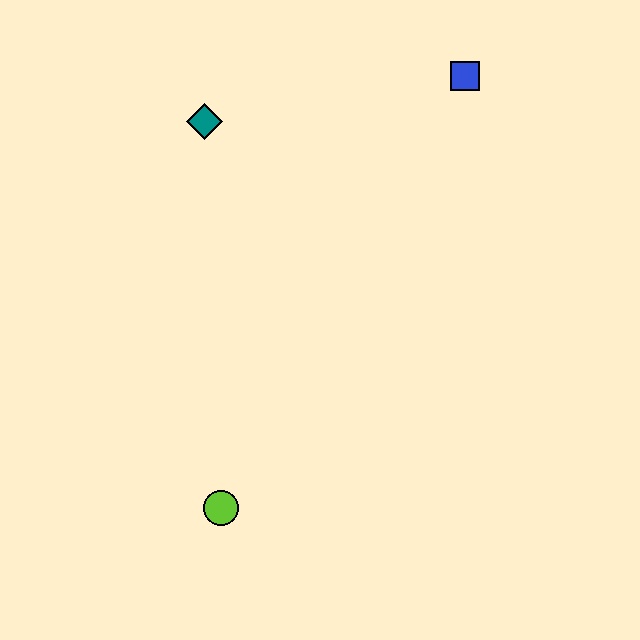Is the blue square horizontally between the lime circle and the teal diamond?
No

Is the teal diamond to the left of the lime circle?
Yes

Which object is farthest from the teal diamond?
The lime circle is farthest from the teal diamond.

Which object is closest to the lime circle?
The teal diamond is closest to the lime circle.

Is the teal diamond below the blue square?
Yes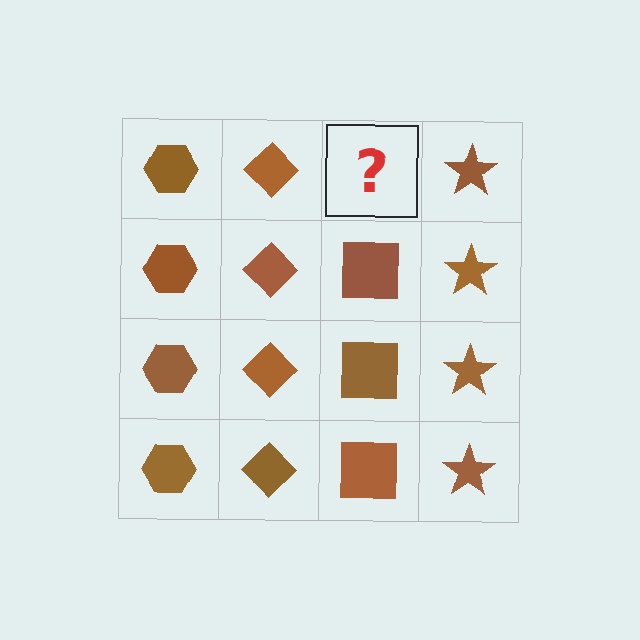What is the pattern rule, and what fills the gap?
The rule is that each column has a consistent shape. The gap should be filled with a brown square.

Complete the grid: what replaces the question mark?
The question mark should be replaced with a brown square.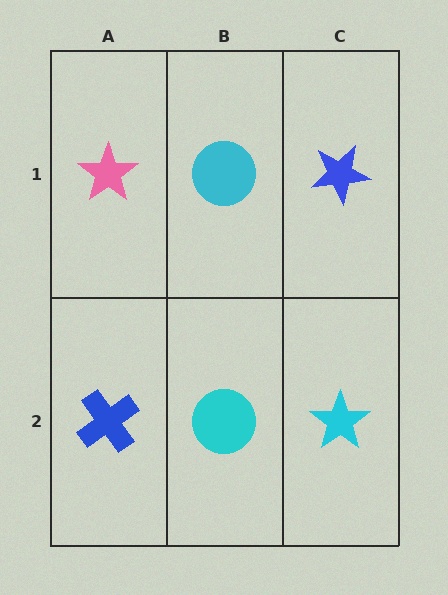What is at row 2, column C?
A cyan star.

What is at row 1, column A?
A pink star.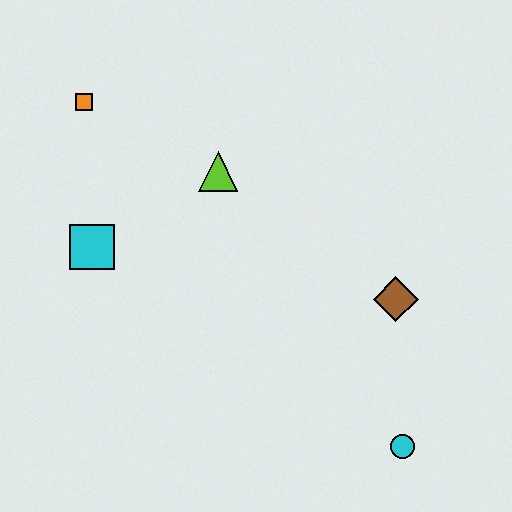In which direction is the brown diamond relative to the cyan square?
The brown diamond is to the right of the cyan square.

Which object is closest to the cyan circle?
The brown diamond is closest to the cyan circle.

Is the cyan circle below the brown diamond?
Yes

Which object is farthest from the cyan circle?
The orange square is farthest from the cyan circle.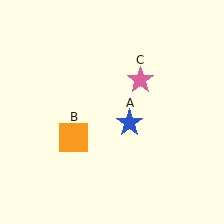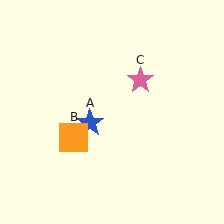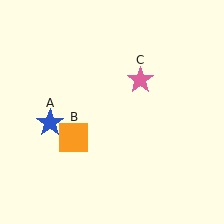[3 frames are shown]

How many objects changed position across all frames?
1 object changed position: blue star (object A).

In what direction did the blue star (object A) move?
The blue star (object A) moved left.